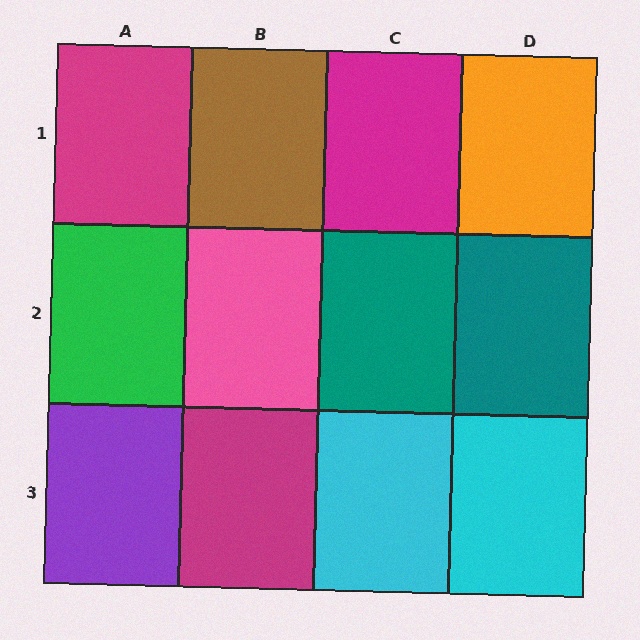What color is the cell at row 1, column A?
Magenta.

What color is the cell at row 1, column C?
Magenta.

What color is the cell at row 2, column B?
Pink.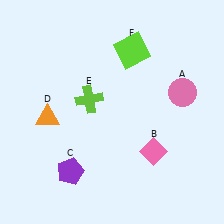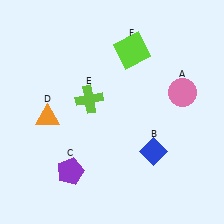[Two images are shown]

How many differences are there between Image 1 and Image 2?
There is 1 difference between the two images.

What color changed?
The diamond (B) changed from pink in Image 1 to blue in Image 2.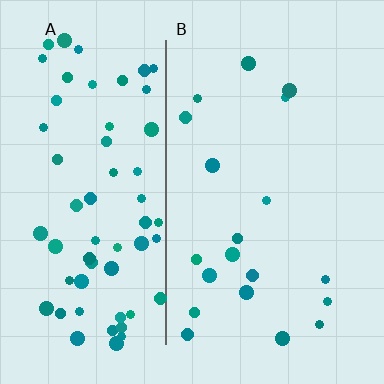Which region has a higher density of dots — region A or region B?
A (the left).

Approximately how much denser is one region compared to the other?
Approximately 3.4× — region A over region B.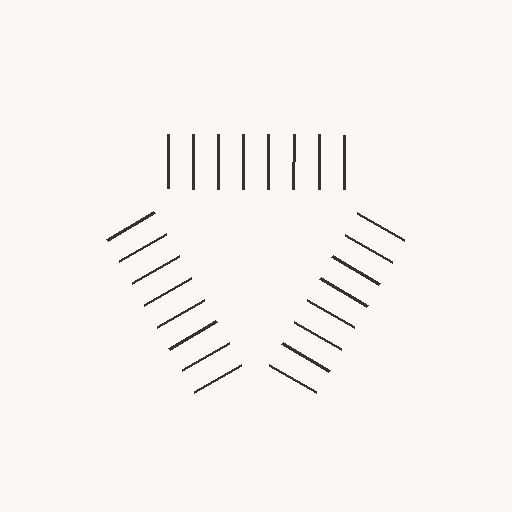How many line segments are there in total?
24 — 8 along each of the 3 edges.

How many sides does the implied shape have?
3 sides — the line-ends trace a triangle.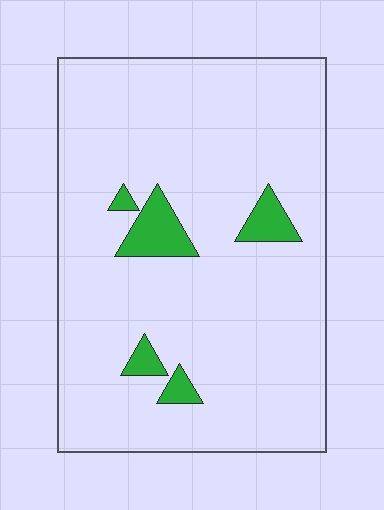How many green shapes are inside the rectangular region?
5.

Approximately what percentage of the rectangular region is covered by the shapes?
Approximately 5%.